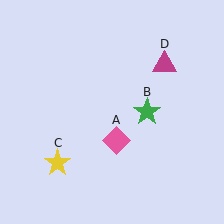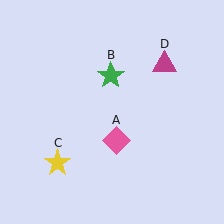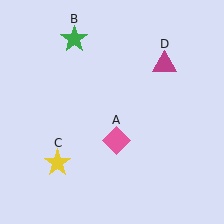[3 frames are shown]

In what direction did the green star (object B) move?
The green star (object B) moved up and to the left.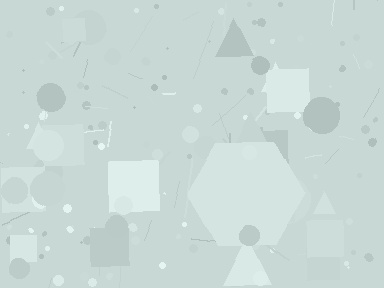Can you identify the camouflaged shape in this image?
The camouflaged shape is a hexagon.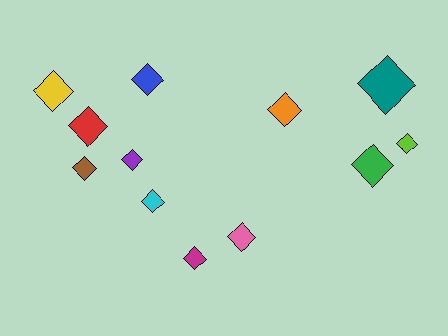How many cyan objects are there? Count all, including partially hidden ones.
There is 1 cyan object.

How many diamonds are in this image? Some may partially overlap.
There are 12 diamonds.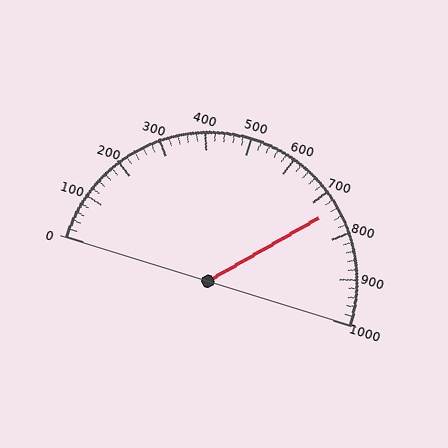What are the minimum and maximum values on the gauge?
The gauge ranges from 0 to 1000.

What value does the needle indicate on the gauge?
The needle indicates approximately 740.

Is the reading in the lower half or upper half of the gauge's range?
The reading is in the upper half of the range (0 to 1000).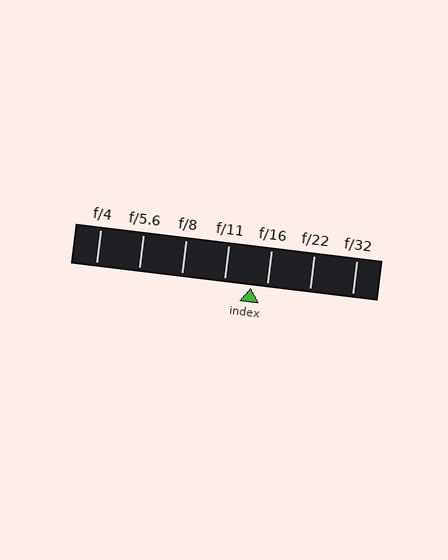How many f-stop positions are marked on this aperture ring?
There are 7 f-stop positions marked.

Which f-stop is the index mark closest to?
The index mark is closest to f/16.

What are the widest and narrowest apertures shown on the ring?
The widest aperture shown is f/4 and the narrowest is f/32.